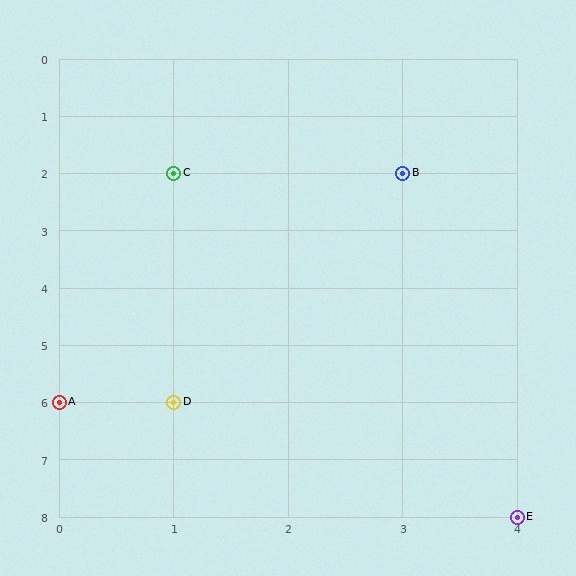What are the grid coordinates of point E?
Point E is at grid coordinates (4, 8).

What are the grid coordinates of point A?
Point A is at grid coordinates (0, 6).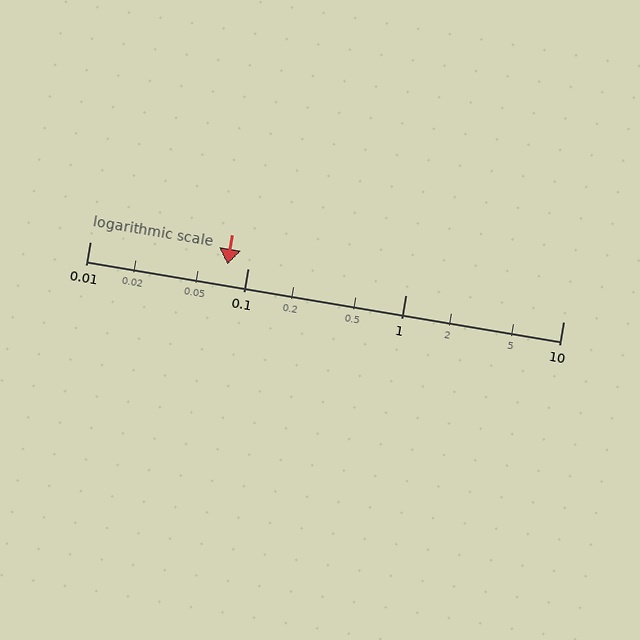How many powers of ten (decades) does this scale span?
The scale spans 3 decades, from 0.01 to 10.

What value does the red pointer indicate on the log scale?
The pointer indicates approximately 0.074.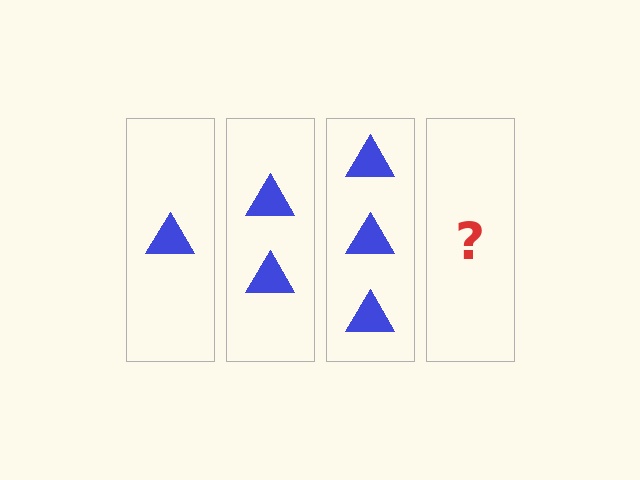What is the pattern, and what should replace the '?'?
The pattern is that each step adds one more triangle. The '?' should be 4 triangles.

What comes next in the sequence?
The next element should be 4 triangles.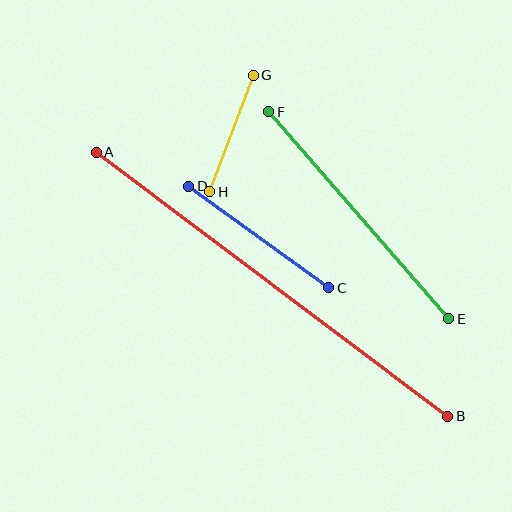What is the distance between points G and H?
The distance is approximately 124 pixels.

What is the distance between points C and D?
The distance is approximately 173 pixels.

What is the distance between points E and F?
The distance is approximately 274 pixels.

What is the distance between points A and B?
The distance is approximately 440 pixels.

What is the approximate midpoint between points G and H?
The midpoint is at approximately (232, 134) pixels.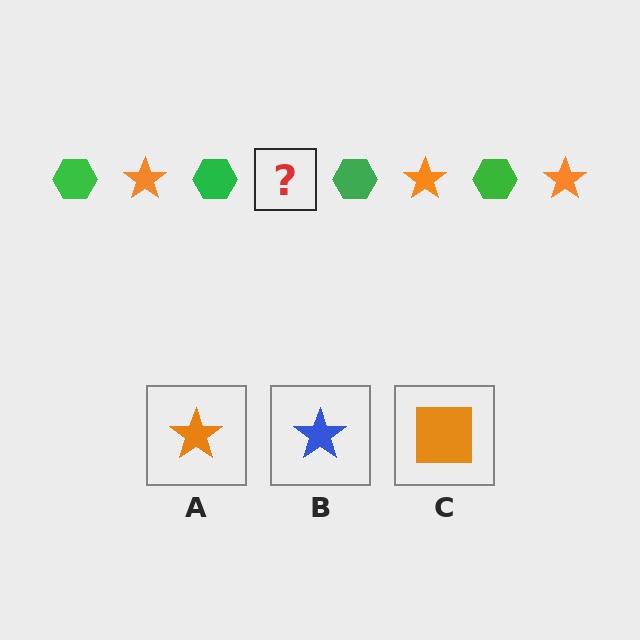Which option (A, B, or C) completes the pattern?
A.